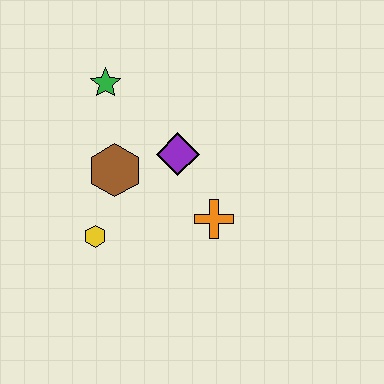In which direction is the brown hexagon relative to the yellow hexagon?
The brown hexagon is above the yellow hexagon.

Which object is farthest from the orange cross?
The green star is farthest from the orange cross.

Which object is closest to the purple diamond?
The brown hexagon is closest to the purple diamond.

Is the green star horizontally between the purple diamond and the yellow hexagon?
Yes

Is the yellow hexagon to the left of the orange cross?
Yes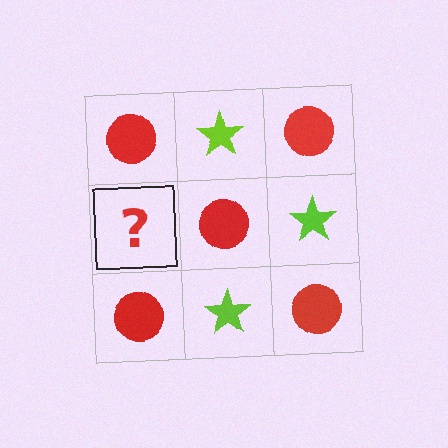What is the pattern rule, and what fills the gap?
The rule is that it alternates red circle and lime star in a checkerboard pattern. The gap should be filled with a lime star.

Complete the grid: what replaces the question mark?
The question mark should be replaced with a lime star.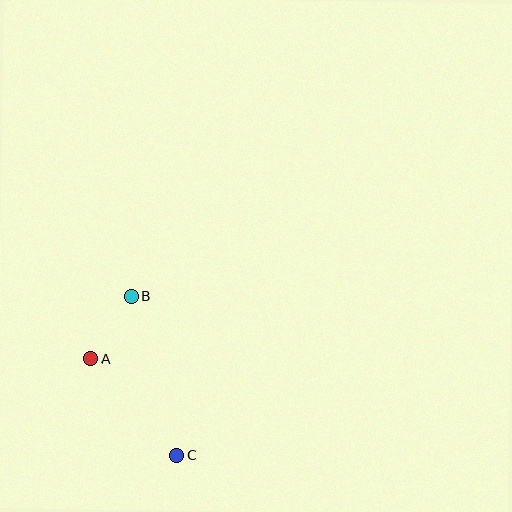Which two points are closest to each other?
Points A and B are closest to each other.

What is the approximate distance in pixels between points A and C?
The distance between A and C is approximately 129 pixels.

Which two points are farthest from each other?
Points B and C are farthest from each other.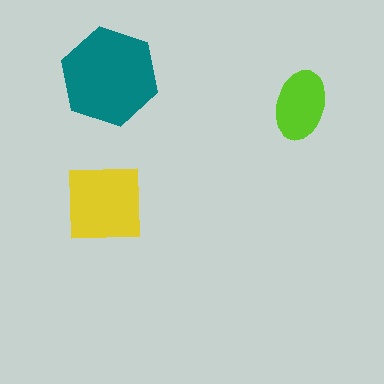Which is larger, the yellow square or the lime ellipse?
The yellow square.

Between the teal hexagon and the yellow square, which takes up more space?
The teal hexagon.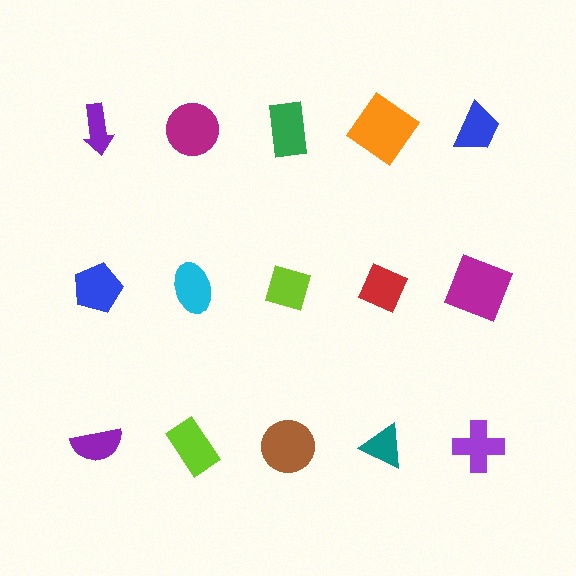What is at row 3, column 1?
A purple semicircle.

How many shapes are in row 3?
5 shapes.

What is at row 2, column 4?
A red diamond.